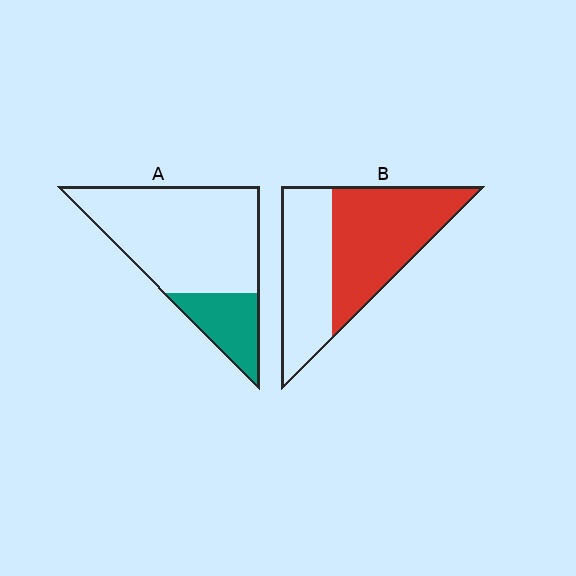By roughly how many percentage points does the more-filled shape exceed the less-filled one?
By roughly 35 percentage points (B over A).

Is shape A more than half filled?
No.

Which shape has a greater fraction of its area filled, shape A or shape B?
Shape B.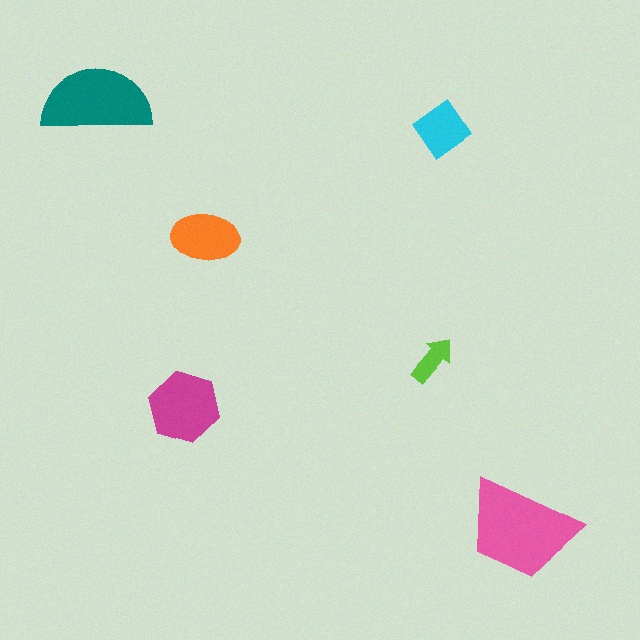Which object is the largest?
The pink trapezoid.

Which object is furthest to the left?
The teal semicircle is leftmost.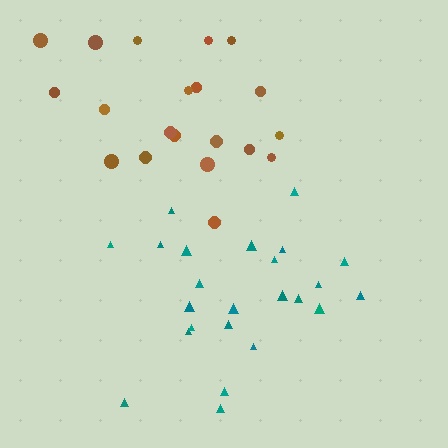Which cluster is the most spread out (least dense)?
Brown.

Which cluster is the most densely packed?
Teal.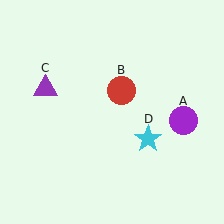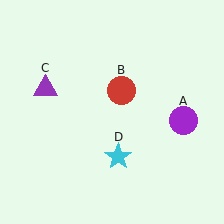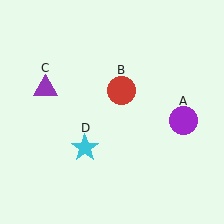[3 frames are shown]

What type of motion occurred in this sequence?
The cyan star (object D) rotated clockwise around the center of the scene.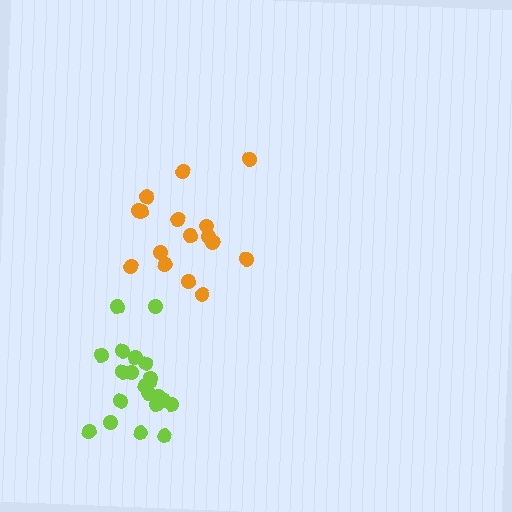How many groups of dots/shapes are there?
There are 2 groups.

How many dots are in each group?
Group 1: 21 dots, Group 2: 16 dots (37 total).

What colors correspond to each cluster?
The clusters are colored: lime, orange.